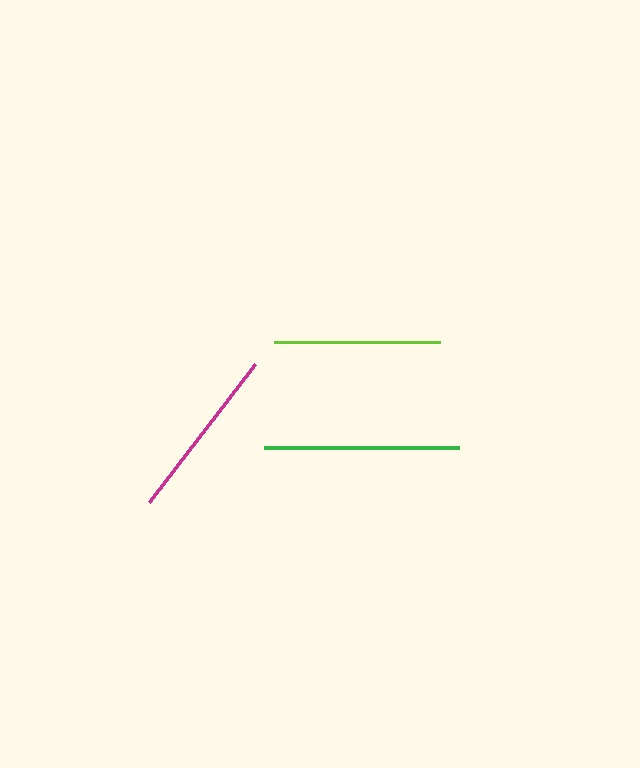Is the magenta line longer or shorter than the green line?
The green line is longer than the magenta line.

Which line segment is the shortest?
The lime line is the shortest at approximately 167 pixels.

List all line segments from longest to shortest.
From longest to shortest: green, magenta, lime.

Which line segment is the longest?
The green line is the longest at approximately 195 pixels.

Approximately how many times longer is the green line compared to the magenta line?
The green line is approximately 1.1 times the length of the magenta line.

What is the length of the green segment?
The green segment is approximately 195 pixels long.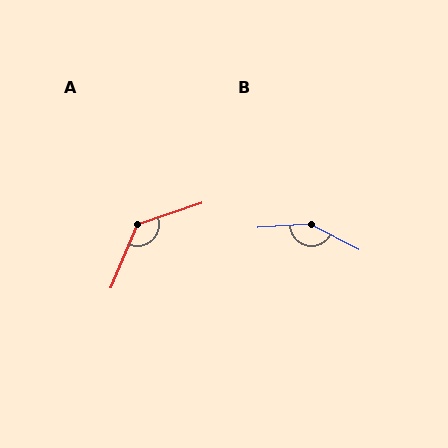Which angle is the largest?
B, at approximately 150 degrees.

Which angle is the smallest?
A, at approximately 131 degrees.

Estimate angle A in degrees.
Approximately 131 degrees.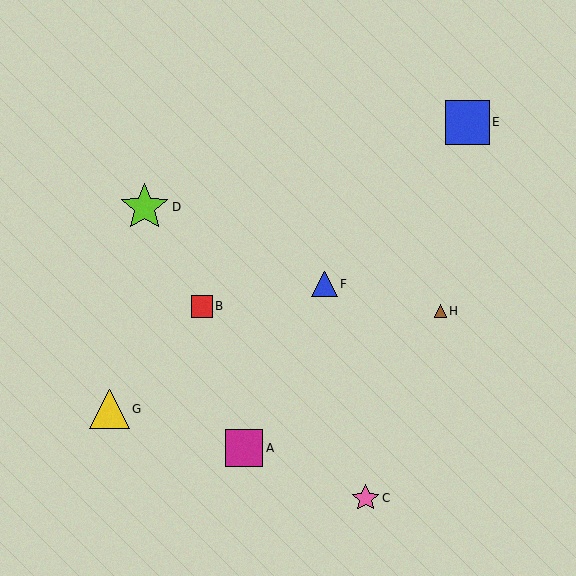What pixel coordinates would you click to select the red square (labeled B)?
Click at (202, 306) to select the red square B.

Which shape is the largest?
The lime star (labeled D) is the largest.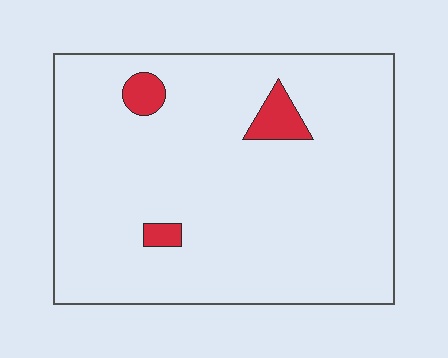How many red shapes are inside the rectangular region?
3.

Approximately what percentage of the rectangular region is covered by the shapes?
Approximately 5%.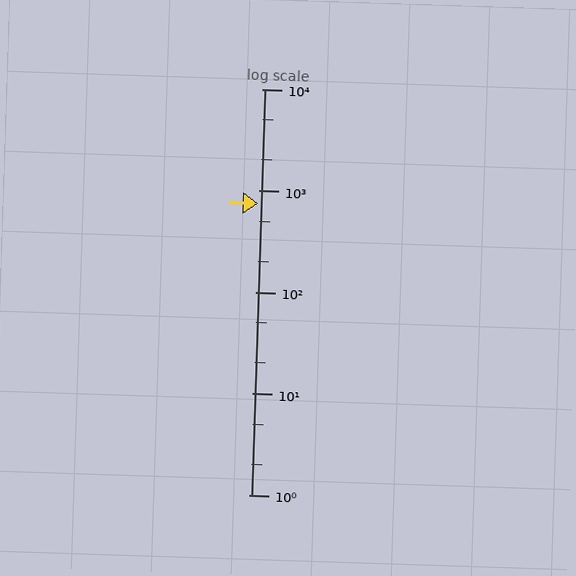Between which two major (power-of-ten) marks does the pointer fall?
The pointer is between 100 and 1000.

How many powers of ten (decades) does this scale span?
The scale spans 4 decades, from 1 to 10000.